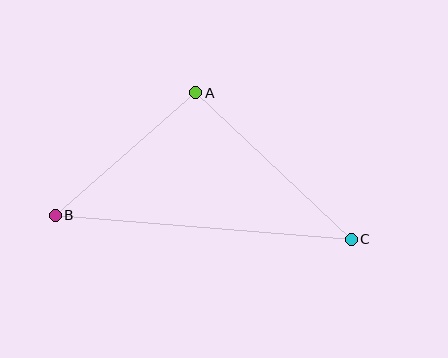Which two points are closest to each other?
Points A and B are closest to each other.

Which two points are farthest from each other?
Points B and C are farthest from each other.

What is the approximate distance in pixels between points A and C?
The distance between A and C is approximately 213 pixels.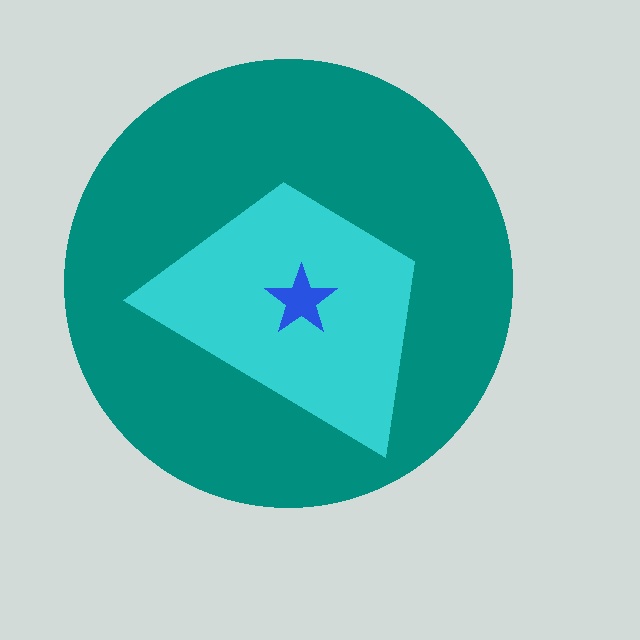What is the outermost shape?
The teal circle.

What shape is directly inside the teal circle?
The cyan trapezoid.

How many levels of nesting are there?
3.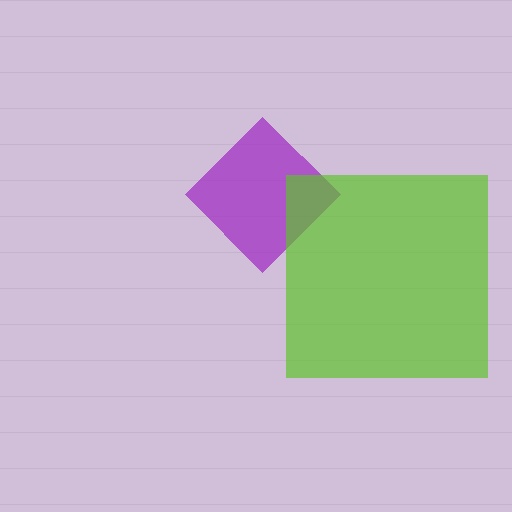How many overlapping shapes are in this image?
There are 2 overlapping shapes in the image.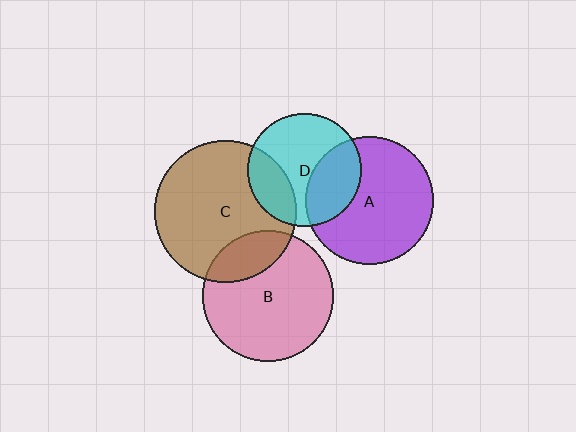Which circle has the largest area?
Circle C (brown).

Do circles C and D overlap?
Yes.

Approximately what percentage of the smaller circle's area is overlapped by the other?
Approximately 25%.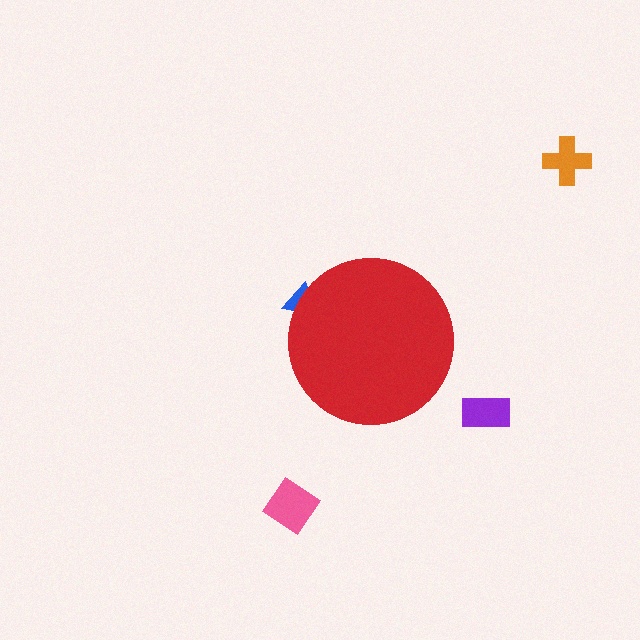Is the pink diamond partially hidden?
No, the pink diamond is fully visible.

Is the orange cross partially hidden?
No, the orange cross is fully visible.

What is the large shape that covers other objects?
A red circle.